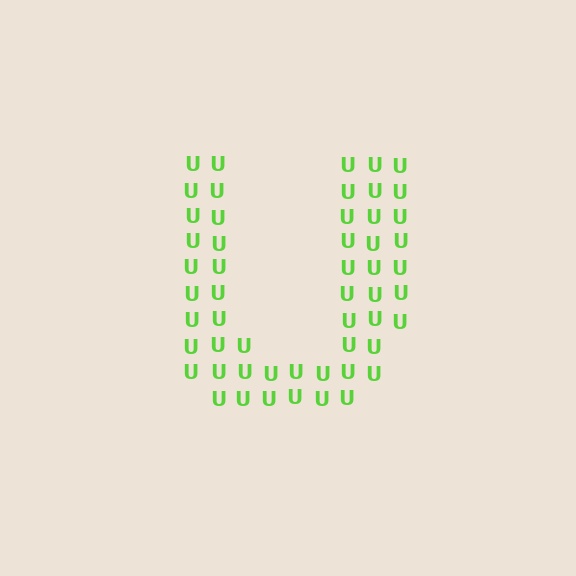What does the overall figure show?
The overall figure shows the letter U.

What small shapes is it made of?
It is made of small letter U's.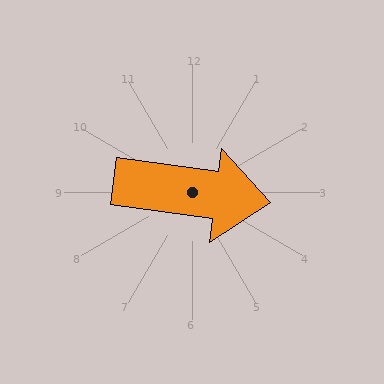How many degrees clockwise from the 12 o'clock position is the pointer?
Approximately 98 degrees.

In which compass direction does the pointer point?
East.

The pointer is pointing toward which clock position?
Roughly 3 o'clock.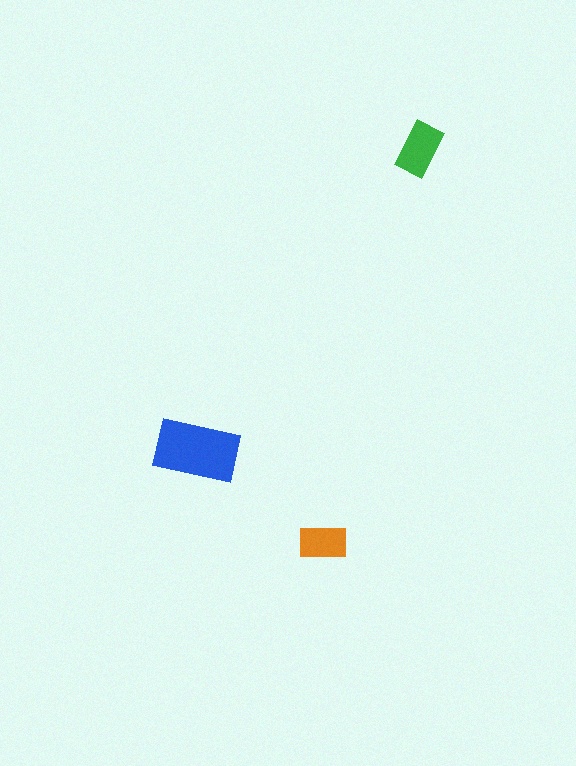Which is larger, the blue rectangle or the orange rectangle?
The blue one.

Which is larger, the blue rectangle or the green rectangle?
The blue one.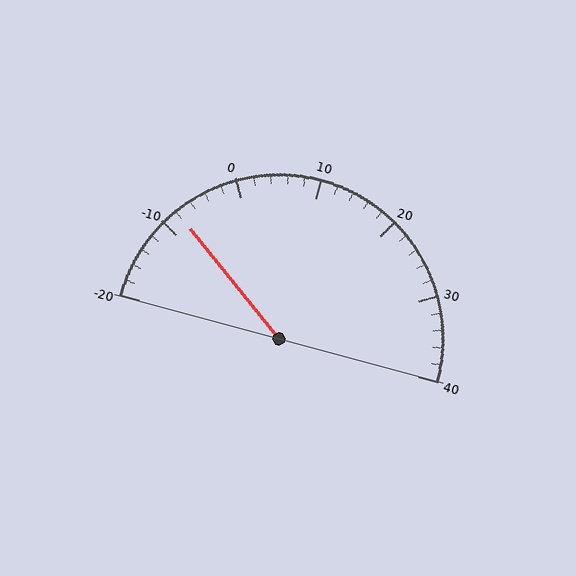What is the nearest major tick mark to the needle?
The nearest major tick mark is -10.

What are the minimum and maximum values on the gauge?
The gauge ranges from -20 to 40.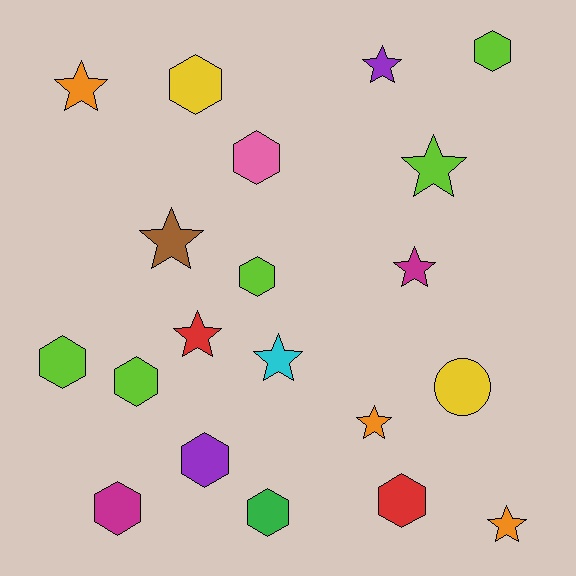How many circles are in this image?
There is 1 circle.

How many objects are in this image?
There are 20 objects.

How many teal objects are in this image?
There are no teal objects.